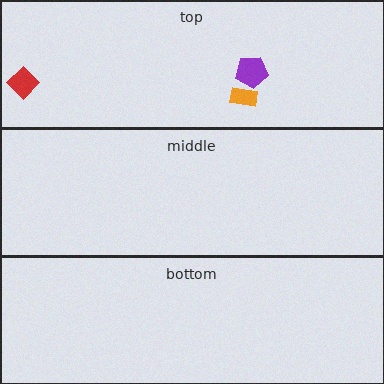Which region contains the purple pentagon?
The top region.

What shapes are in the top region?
The purple pentagon, the red diamond, the orange rectangle.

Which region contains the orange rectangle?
The top region.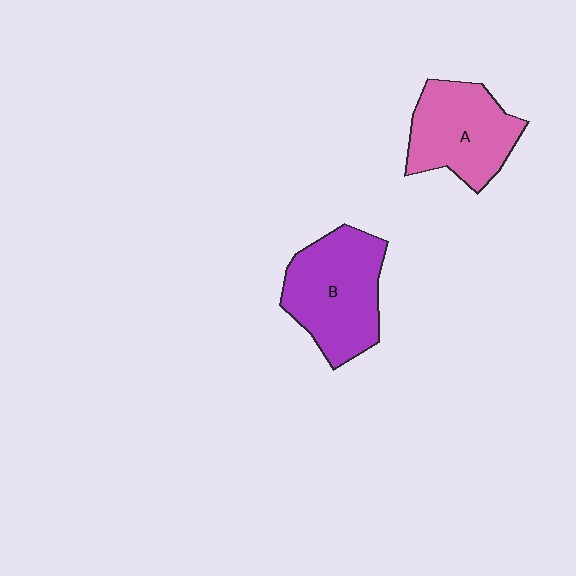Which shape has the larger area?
Shape B (purple).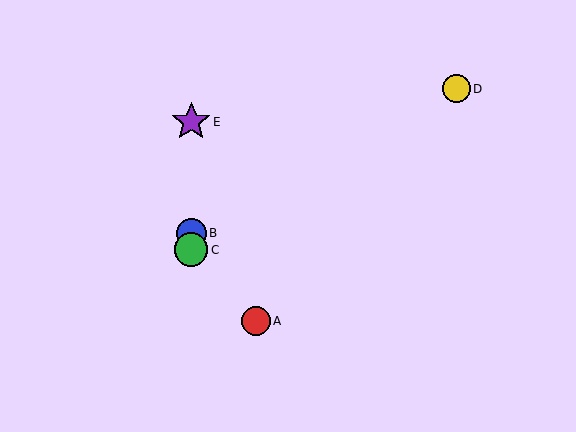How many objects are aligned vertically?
3 objects (B, C, E) are aligned vertically.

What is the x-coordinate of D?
Object D is at x≈456.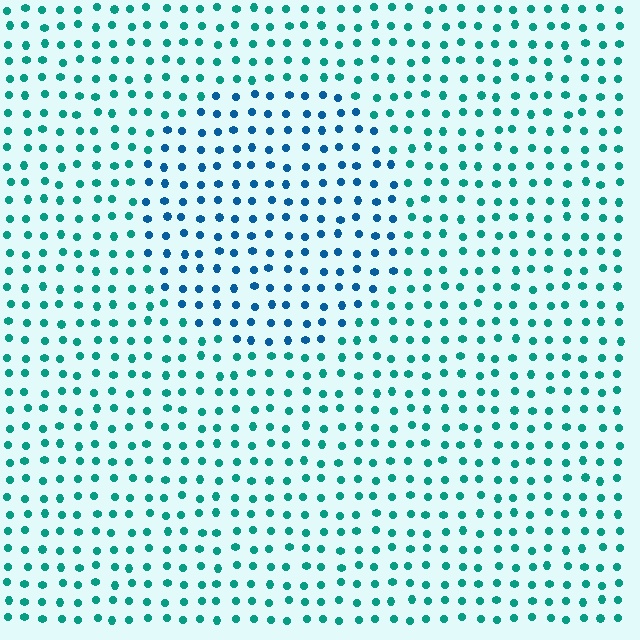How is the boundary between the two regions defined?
The boundary is defined purely by a slight shift in hue (about 36 degrees). Spacing, size, and orientation are identical on both sides.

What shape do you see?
I see a circle.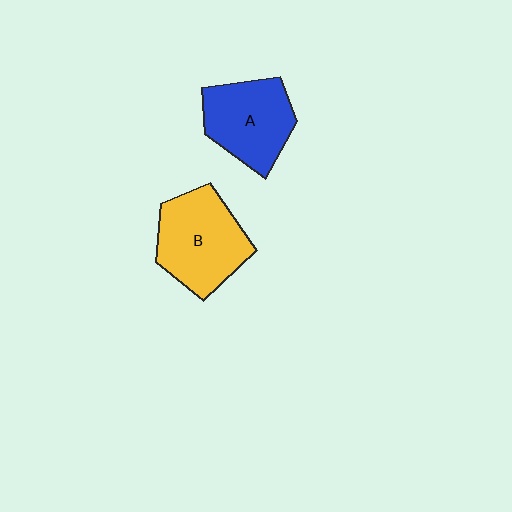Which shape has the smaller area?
Shape A (blue).